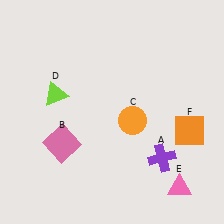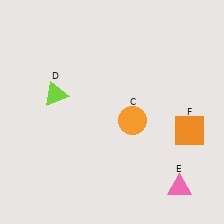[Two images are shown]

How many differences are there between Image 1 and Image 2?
There are 2 differences between the two images.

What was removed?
The purple cross (A), the pink square (B) were removed in Image 2.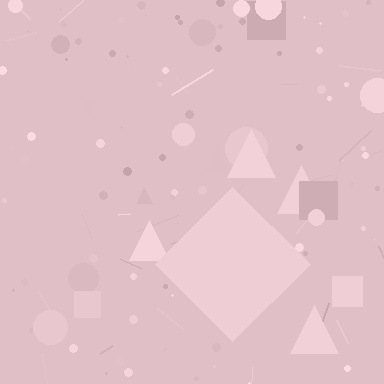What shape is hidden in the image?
A diamond is hidden in the image.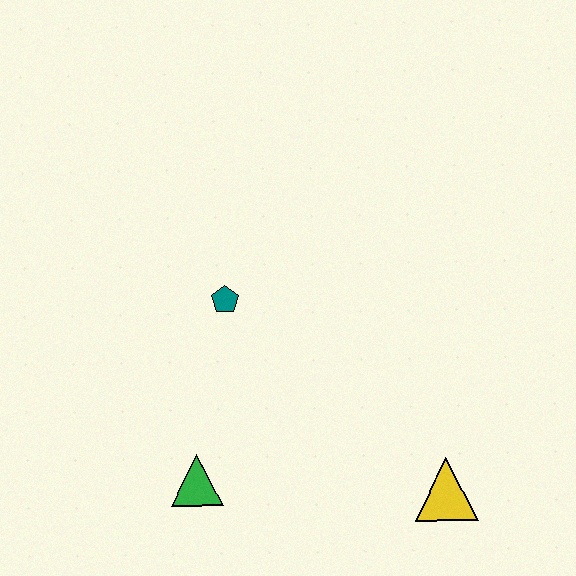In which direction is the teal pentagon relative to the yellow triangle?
The teal pentagon is to the left of the yellow triangle.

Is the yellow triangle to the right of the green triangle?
Yes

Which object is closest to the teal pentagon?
The green triangle is closest to the teal pentagon.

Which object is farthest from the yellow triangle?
The teal pentagon is farthest from the yellow triangle.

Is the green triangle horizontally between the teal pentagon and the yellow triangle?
No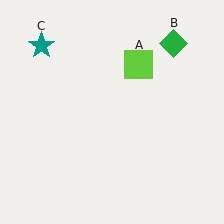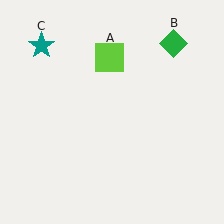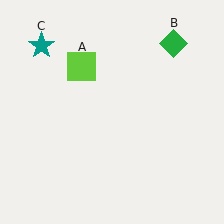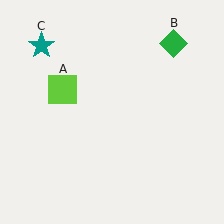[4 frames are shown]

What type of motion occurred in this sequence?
The lime square (object A) rotated counterclockwise around the center of the scene.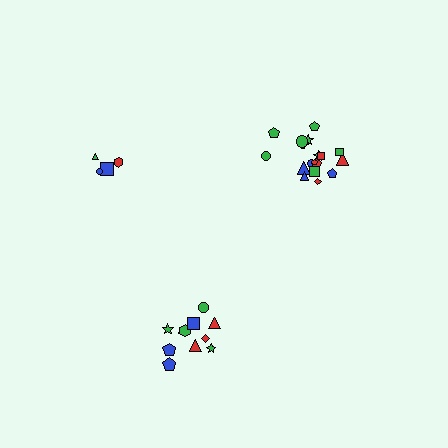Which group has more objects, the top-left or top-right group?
The top-right group.